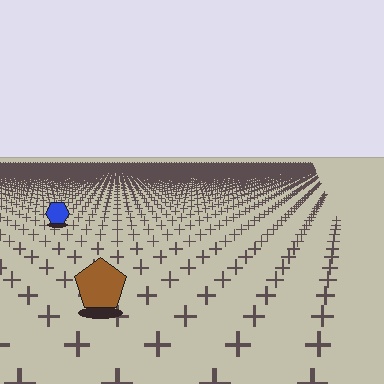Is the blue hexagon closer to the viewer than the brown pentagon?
No. The brown pentagon is closer — you can tell from the texture gradient: the ground texture is coarser near it.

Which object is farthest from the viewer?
The blue hexagon is farthest from the viewer. It appears smaller and the ground texture around it is denser.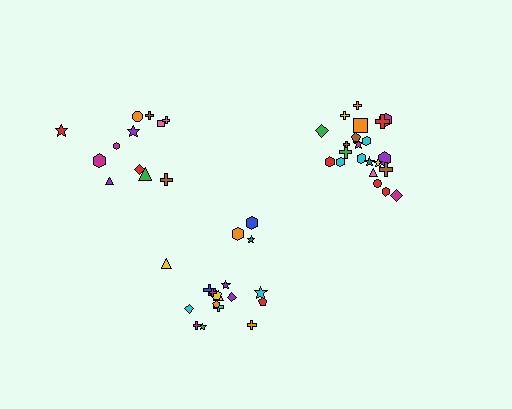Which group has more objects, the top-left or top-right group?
The top-right group.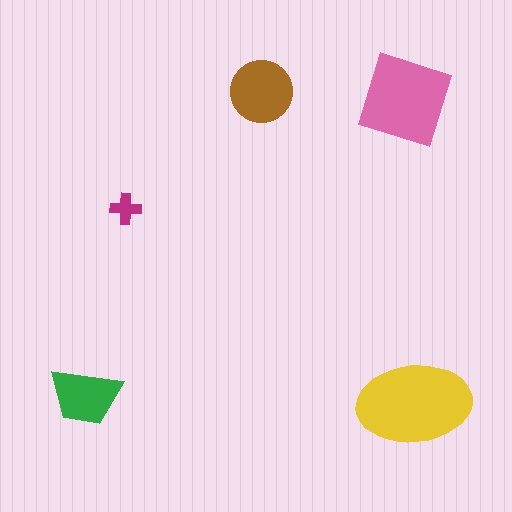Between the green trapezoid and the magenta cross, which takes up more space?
The green trapezoid.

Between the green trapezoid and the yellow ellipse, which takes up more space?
The yellow ellipse.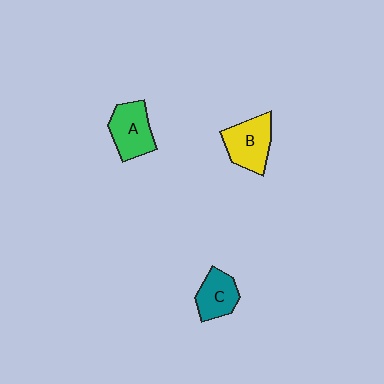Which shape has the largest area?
Shape B (yellow).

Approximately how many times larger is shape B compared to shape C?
Approximately 1.3 times.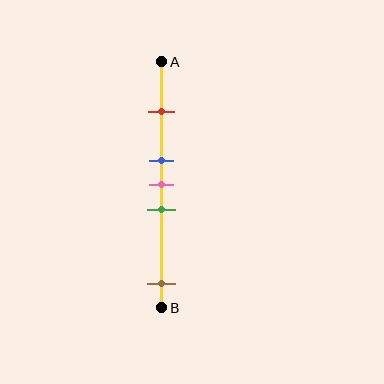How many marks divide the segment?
There are 5 marks dividing the segment.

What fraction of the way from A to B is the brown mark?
The brown mark is approximately 90% (0.9) of the way from A to B.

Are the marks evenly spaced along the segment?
No, the marks are not evenly spaced.